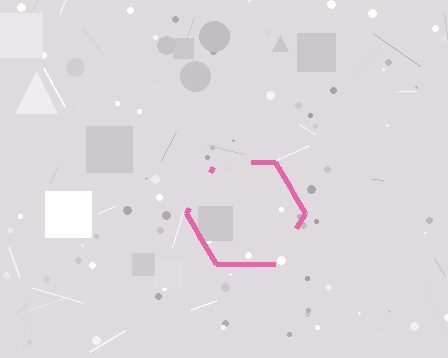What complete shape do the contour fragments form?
The contour fragments form a hexagon.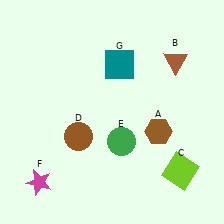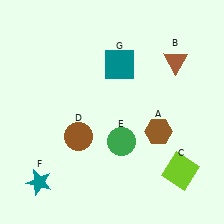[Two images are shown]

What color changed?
The star (F) changed from magenta in Image 1 to teal in Image 2.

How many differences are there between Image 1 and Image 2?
There is 1 difference between the two images.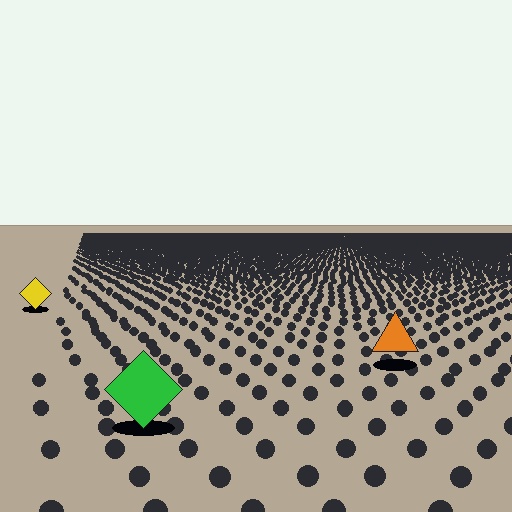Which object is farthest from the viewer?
The yellow diamond is farthest from the viewer. It appears smaller and the ground texture around it is denser.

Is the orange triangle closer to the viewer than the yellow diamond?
Yes. The orange triangle is closer — you can tell from the texture gradient: the ground texture is coarser near it.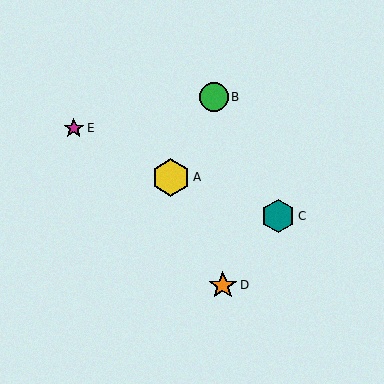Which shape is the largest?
The yellow hexagon (labeled A) is the largest.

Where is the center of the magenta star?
The center of the magenta star is at (74, 128).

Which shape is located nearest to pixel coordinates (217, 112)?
The green circle (labeled B) at (214, 97) is nearest to that location.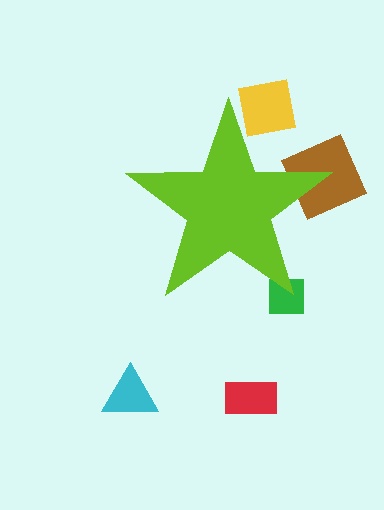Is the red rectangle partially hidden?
No, the red rectangle is fully visible.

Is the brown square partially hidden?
Yes, the brown square is partially hidden behind the lime star.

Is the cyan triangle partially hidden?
No, the cyan triangle is fully visible.